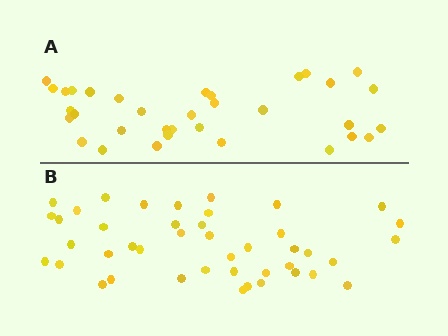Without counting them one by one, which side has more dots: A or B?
Region B (the bottom region) has more dots.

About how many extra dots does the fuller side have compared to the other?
Region B has roughly 8 or so more dots than region A.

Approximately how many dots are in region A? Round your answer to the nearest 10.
About 30 dots. (The exact count is 34, which rounds to 30.)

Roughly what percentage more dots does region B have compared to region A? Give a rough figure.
About 25% more.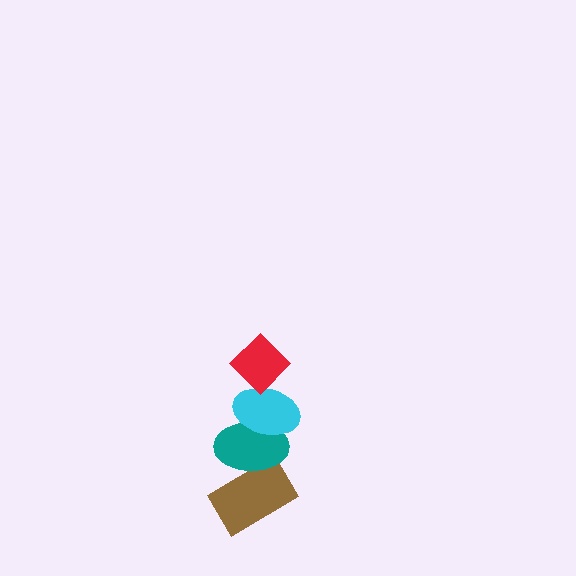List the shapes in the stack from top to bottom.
From top to bottom: the red diamond, the cyan ellipse, the teal ellipse, the brown rectangle.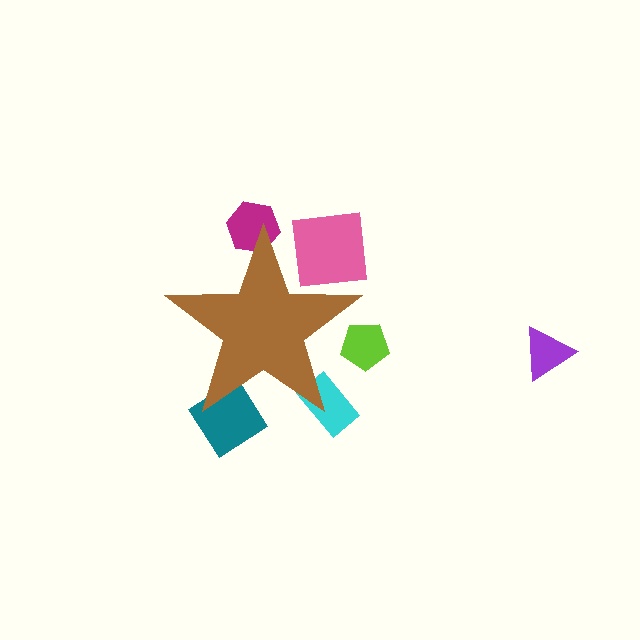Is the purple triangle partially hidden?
No, the purple triangle is fully visible.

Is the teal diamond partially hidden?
Yes, the teal diamond is partially hidden behind the brown star.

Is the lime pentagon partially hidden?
Yes, the lime pentagon is partially hidden behind the brown star.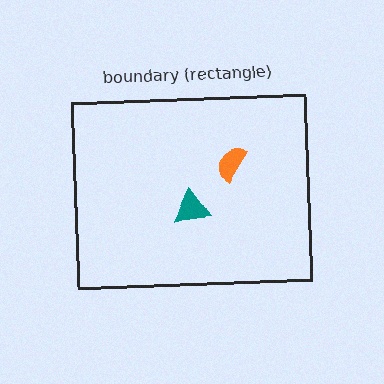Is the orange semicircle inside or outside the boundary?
Inside.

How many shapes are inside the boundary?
2 inside, 0 outside.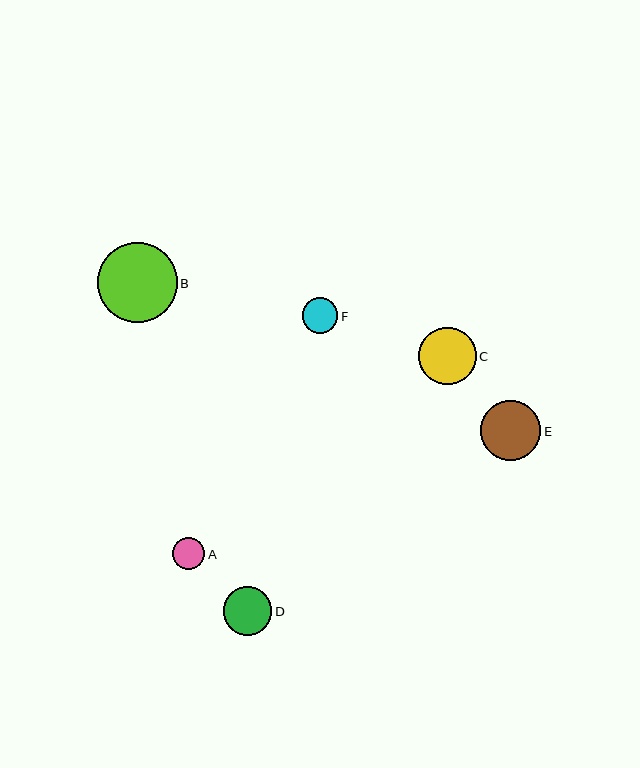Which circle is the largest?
Circle B is the largest with a size of approximately 79 pixels.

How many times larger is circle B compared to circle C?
Circle B is approximately 1.4 times the size of circle C.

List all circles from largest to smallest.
From largest to smallest: B, E, C, D, F, A.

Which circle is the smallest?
Circle A is the smallest with a size of approximately 32 pixels.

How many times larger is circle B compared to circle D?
Circle B is approximately 1.6 times the size of circle D.